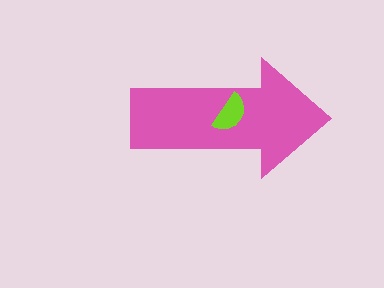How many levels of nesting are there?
2.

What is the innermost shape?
The lime semicircle.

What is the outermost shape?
The pink arrow.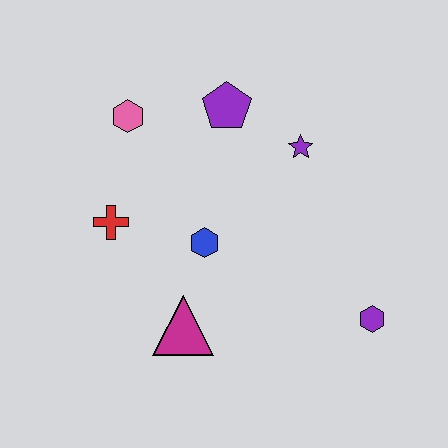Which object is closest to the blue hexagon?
The magenta triangle is closest to the blue hexagon.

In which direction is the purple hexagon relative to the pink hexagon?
The purple hexagon is to the right of the pink hexagon.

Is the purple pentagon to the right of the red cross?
Yes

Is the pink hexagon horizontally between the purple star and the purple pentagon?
No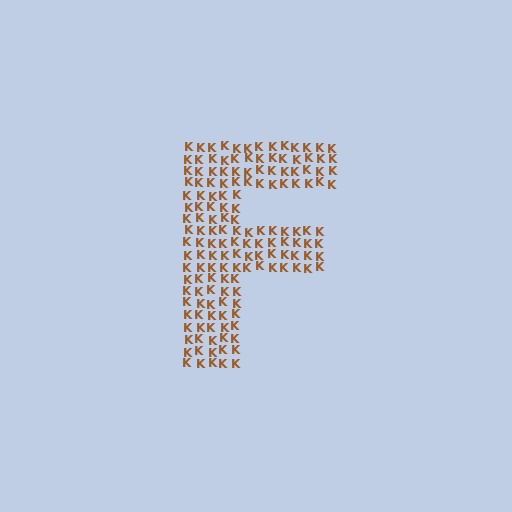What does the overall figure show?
The overall figure shows the letter F.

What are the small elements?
The small elements are letter K's.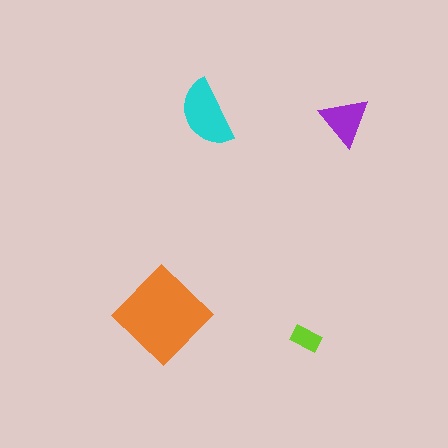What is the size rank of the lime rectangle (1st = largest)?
4th.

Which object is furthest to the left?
The orange diamond is leftmost.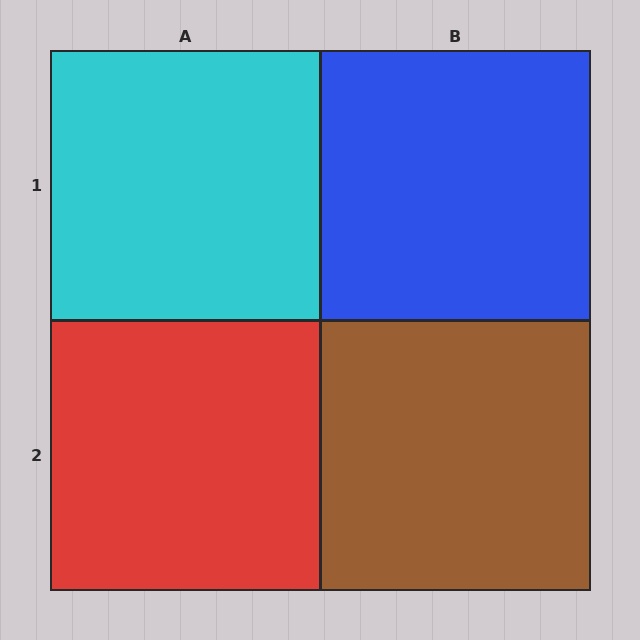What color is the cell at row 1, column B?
Blue.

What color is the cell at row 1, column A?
Cyan.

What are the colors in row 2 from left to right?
Red, brown.